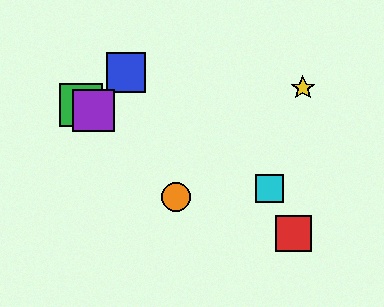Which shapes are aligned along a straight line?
The green square, the purple square, the cyan square are aligned along a straight line.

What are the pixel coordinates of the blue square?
The blue square is at (126, 73).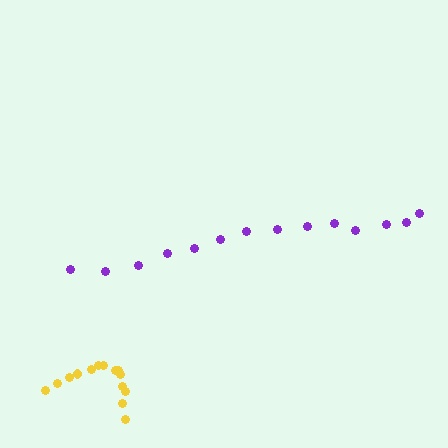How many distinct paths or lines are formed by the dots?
There are 2 distinct paths.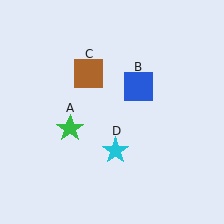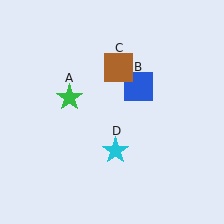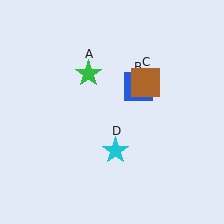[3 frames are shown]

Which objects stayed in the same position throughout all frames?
Blue square (object B) and cyan star (object D) remained stationary.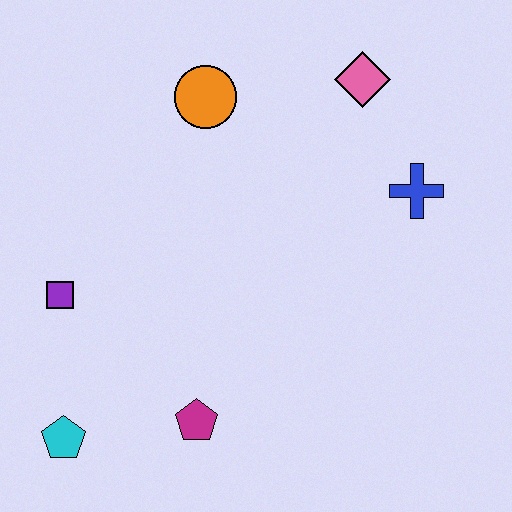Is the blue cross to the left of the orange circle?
No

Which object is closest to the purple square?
The cyan pentagon is closest to the purple square.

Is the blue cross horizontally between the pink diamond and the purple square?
No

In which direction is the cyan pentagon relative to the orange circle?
The cyan pentagon is below the orange circle.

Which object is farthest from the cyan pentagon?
The pink diamond is farthest from the cyan pentagon.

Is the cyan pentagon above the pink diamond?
No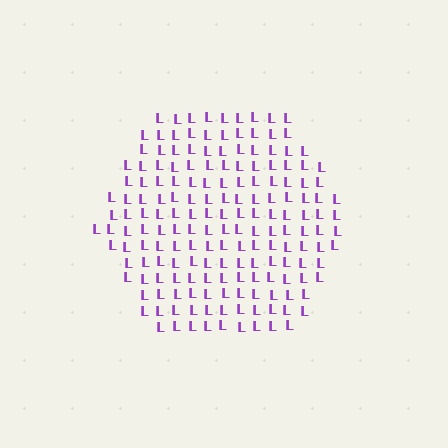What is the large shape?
The large shape is a hexagon.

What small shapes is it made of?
It is made of small letter L's.